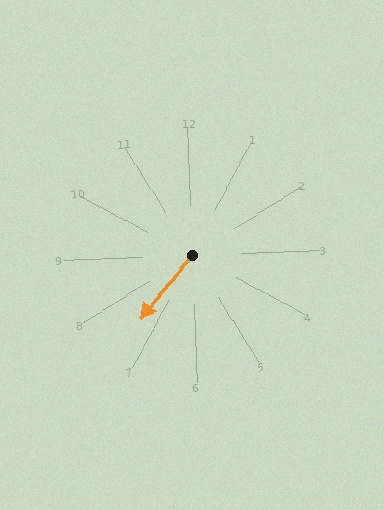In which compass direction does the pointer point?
Southwest.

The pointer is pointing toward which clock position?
Roughly 7 o'clock.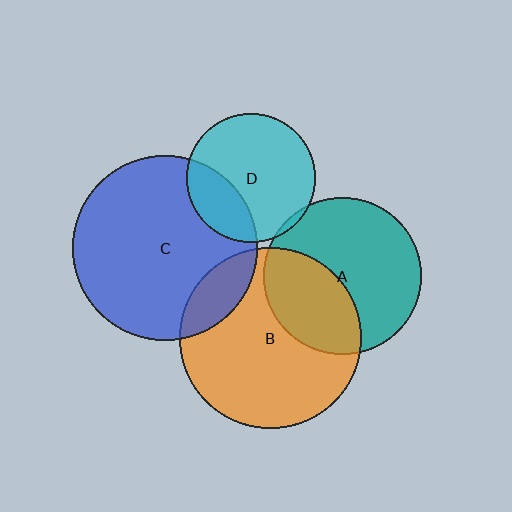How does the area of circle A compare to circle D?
Approximately 1.5 times.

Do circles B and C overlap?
Yes.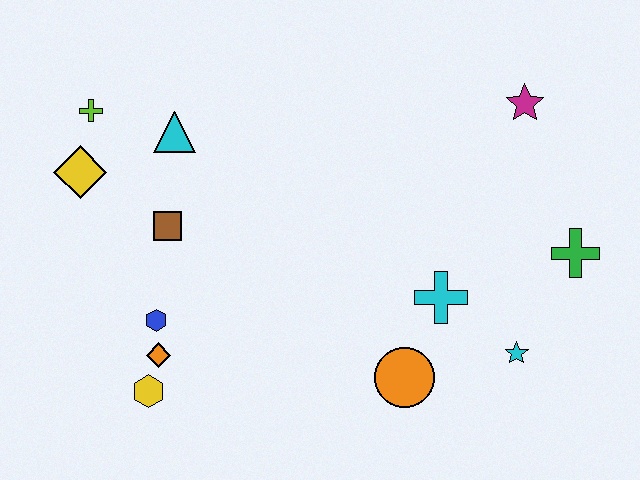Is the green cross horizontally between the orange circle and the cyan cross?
No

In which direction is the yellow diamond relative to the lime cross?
The yellow diamond is below the lime cross.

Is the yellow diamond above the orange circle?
Yes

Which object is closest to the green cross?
The cyan star is closest to the green cross.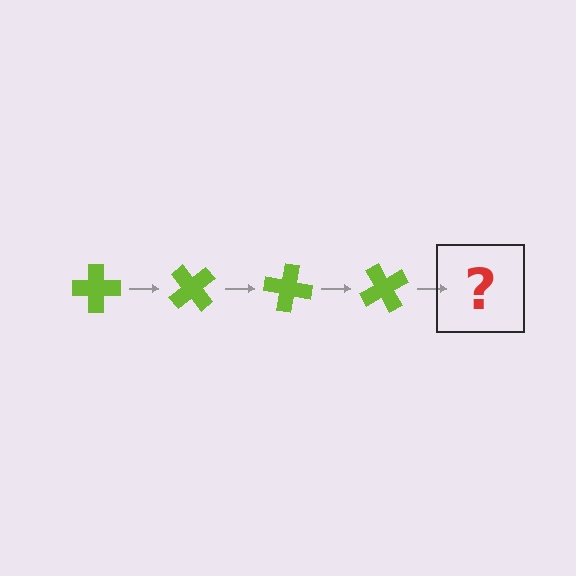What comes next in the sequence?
The next element should be a lime cross rotated 200 degrees.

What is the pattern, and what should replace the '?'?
The pattern is that the cross rotates 50 degrees each step. The '?' should be a lime cross rotated 200 degrees.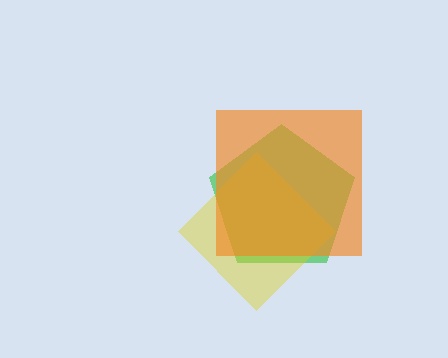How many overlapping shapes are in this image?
There are 3 overlapping shapes in the image.